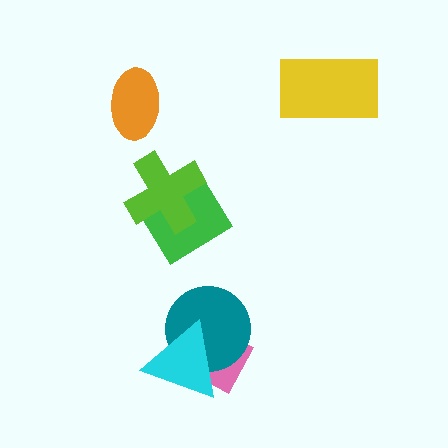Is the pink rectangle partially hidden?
Yes, it is partially covered by another shape.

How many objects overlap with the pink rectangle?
2 objects overlap with the pink rectangle.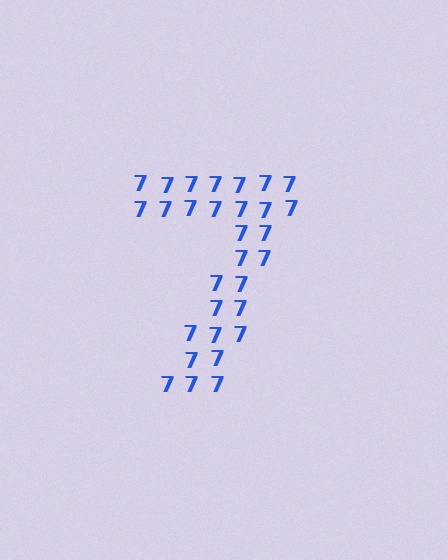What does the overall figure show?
The overall figure shows the digit 7.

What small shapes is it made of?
It is made of small digit 7's.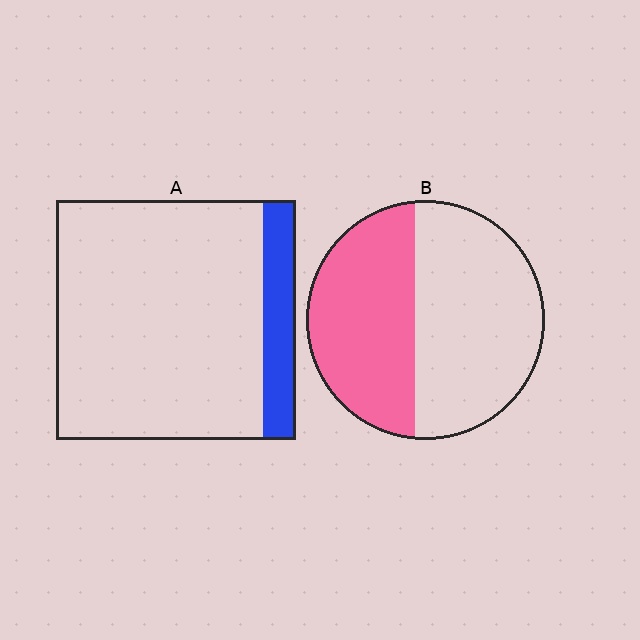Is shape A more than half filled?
No.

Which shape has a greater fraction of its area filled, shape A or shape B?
Shape B.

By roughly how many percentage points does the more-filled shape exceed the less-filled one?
By roughly 30 percentage points (B over A).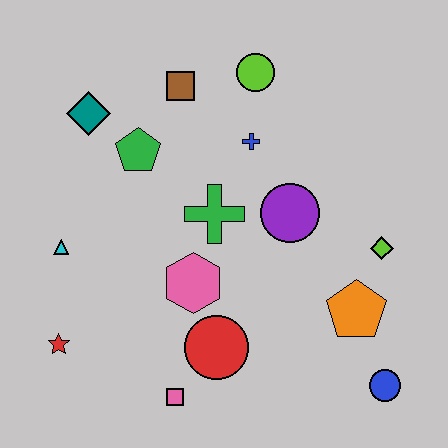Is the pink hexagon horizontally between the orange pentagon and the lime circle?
No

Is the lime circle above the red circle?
Yes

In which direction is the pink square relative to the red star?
The pink square is to the right of the red star.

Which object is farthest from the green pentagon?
The blue circle is farthest from the green pentagon.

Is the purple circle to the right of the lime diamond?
No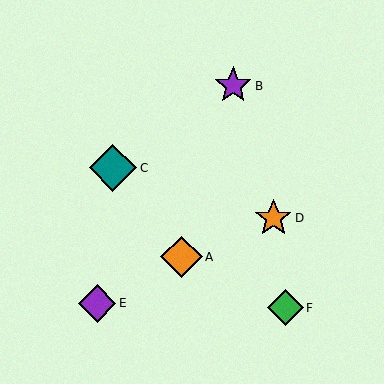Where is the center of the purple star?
The center of the purple star is at (233, 86).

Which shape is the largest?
The teal diamond (labeled C) is the largest.